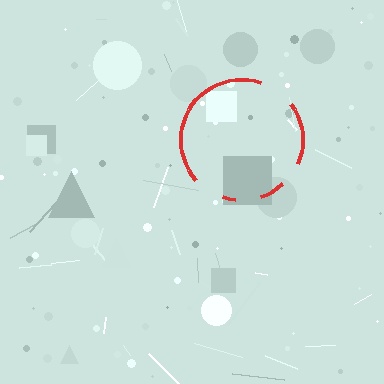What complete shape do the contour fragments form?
The contour fragments form a circle.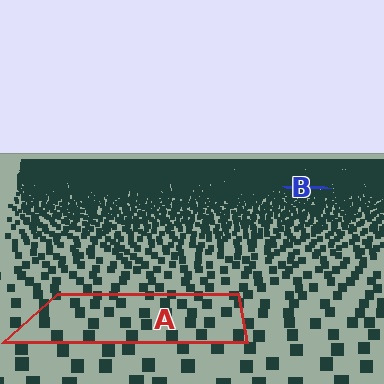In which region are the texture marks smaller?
The texture marks are smaller in region B, because it is farther away.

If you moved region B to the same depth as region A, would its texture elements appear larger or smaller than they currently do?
They would appear larger. At a closer depth, the same texture elements are projected at a bigger on-screen size.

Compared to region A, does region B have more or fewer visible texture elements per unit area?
Region B has more texture elements per unit area — they are packed more densely because it is farther away.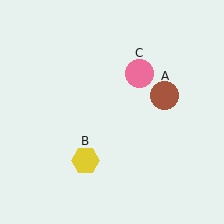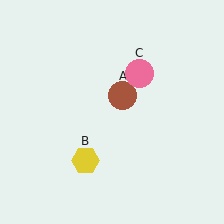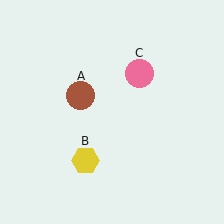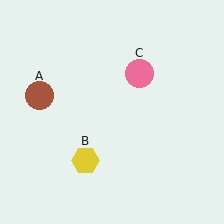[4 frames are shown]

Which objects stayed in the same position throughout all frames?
Yellow hexagon (object B) and pink circle (object C) remained stationary.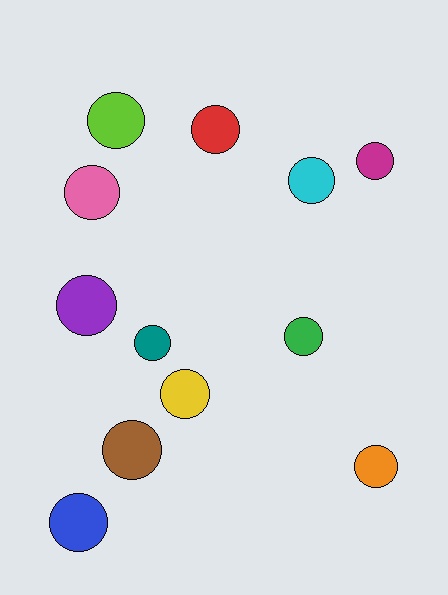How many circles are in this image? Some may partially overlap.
There are 12 circles.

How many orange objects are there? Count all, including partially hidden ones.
There is 1 orange object.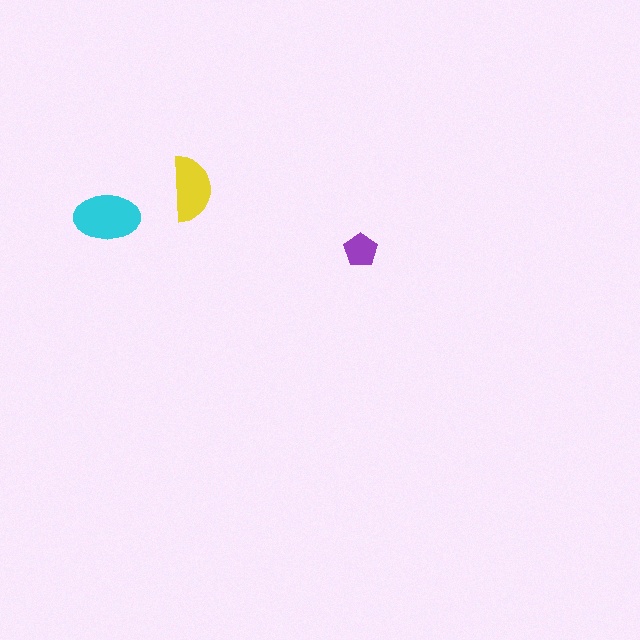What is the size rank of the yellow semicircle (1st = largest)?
2nd.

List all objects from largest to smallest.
The cyan ellipse, the yellow semicircle, the purple pentagon.